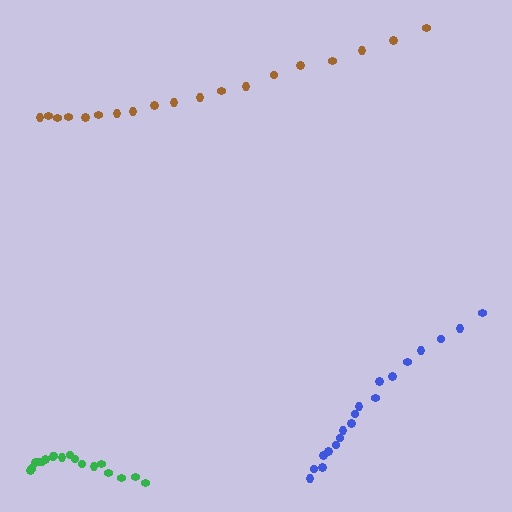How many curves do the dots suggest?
There are 3 distinct paths.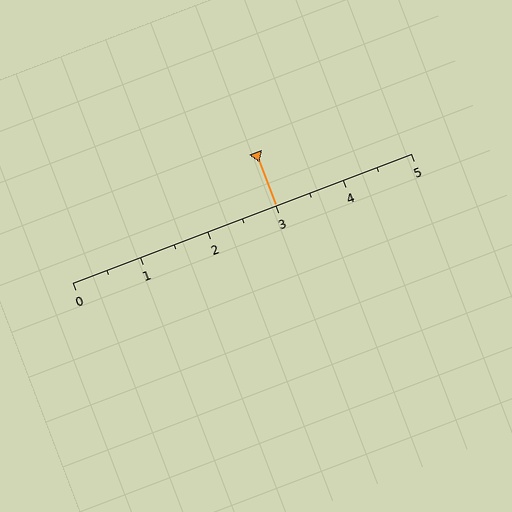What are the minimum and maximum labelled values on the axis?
The axis runs from 0 to 5.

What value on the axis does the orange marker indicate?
The marker indicates approximately 3.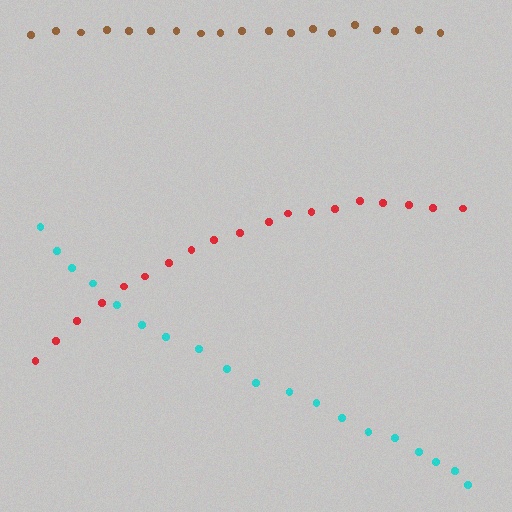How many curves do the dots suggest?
There are 3 distinct paths.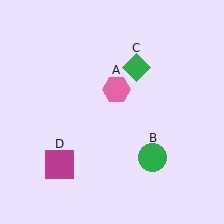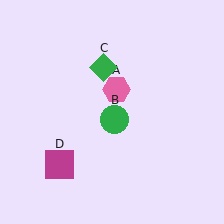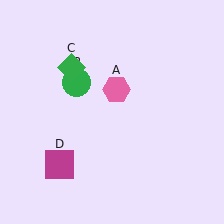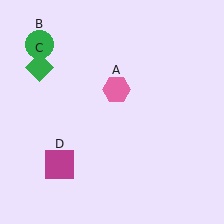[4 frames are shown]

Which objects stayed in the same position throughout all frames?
Pink hexagon (object A) and magenta square (object D) remained stationary.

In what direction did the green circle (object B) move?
The green circle (object B) moved up and to the left.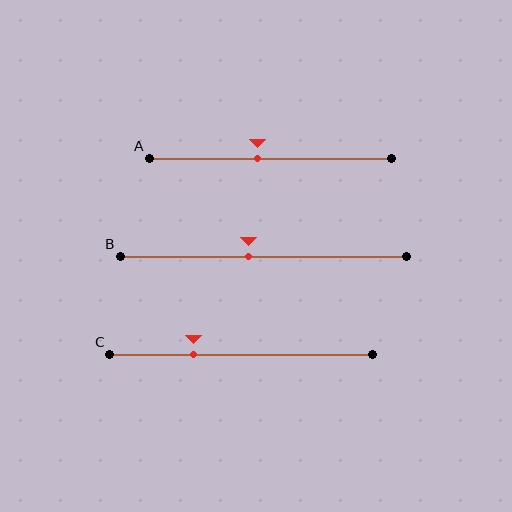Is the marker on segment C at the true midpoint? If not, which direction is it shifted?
No, the marker on segment C is shifted to the left by about 18% of the segment length.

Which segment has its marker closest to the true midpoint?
Segment B has its marker closest to the true midpoint.